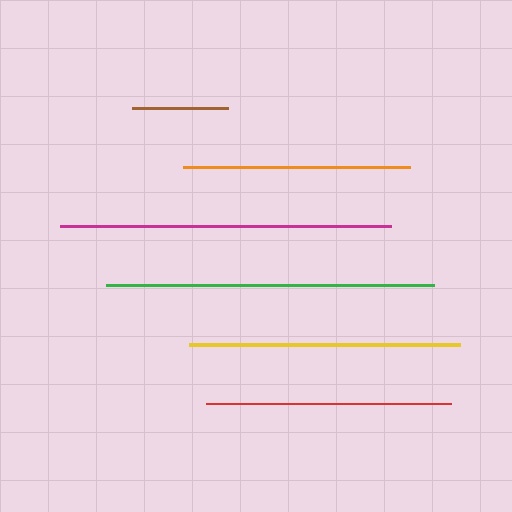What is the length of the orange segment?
The orange segment is approximately 226 pixels long.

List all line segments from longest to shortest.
From longest to shortest: magenta, green, yellow, red, orange, brown.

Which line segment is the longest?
The magenta line is the longest at approximately 331 pixels.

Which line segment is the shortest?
The brown line is the shortest at approximately 96 pixels.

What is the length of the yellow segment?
The yellow segment is approximately 272 pixels long.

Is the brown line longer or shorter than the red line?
The red line is longer than the brown line.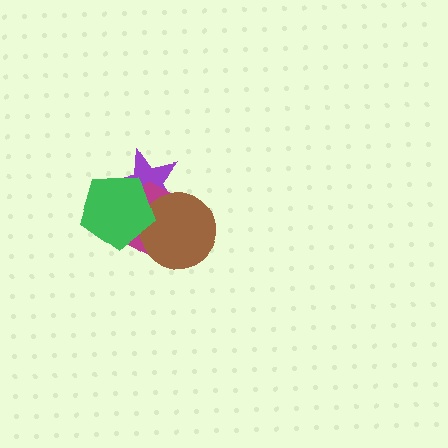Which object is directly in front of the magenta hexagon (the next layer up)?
The brown circle is directly in front of the magenta hexagon.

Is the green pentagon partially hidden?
No, no other shape covers it.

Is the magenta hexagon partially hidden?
Yes, it is partially covered by another shape.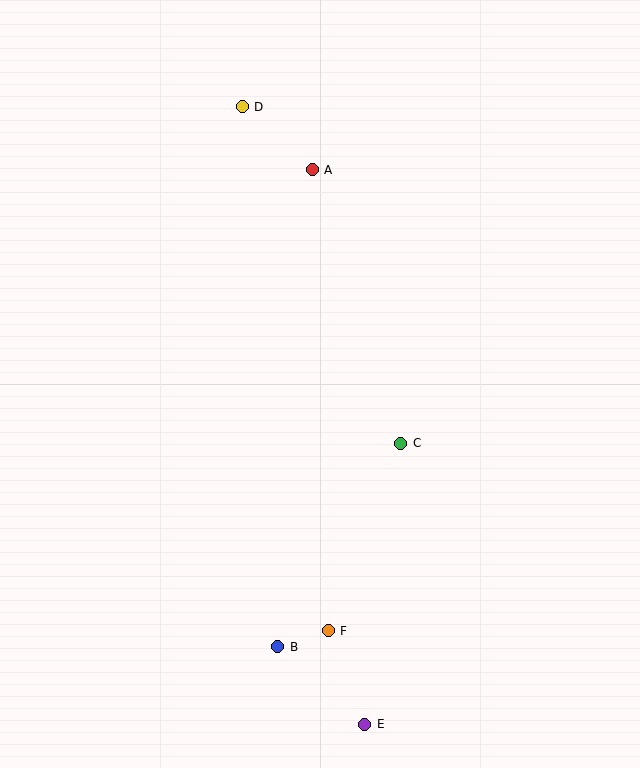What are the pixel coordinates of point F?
Point F is at (328, 631).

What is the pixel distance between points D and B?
The distance between D and B is 542 pixels.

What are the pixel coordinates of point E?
Point E is at (365, 724).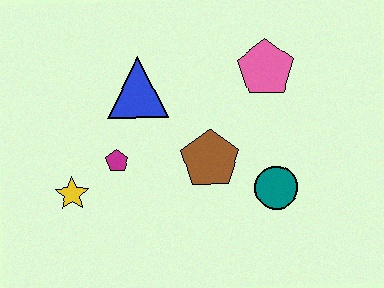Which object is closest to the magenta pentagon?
The yellow star is closest to the magenta pentagon.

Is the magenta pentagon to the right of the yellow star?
Yes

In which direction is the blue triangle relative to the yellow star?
The blue triangle is above the yellow star.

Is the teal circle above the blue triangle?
No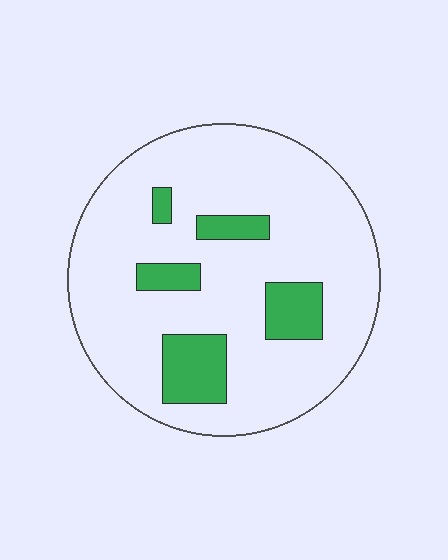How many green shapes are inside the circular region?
5.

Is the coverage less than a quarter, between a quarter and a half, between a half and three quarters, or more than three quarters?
Less than a quarter.